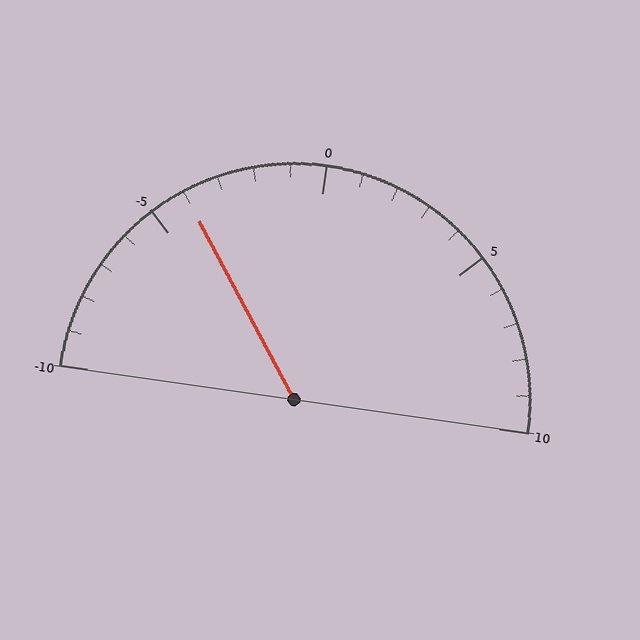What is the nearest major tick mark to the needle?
The nearest major tick mark is -5.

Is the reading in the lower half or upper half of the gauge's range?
The reading is in the lower half of the range (-10 to 10).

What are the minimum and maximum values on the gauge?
The gauge ranges from -10 to 10.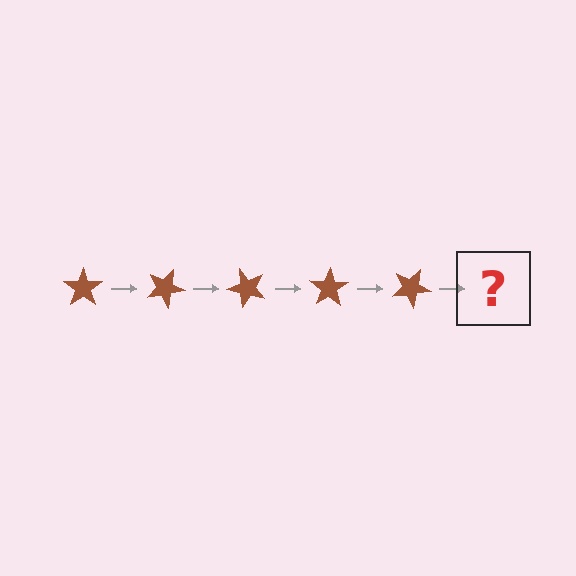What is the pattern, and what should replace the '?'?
The pattern is that the star rotates 25 degrees each step. The '?' should be a brown star rotated 125 degrees.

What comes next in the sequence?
The next element should be a brown star rotated 125 degrees.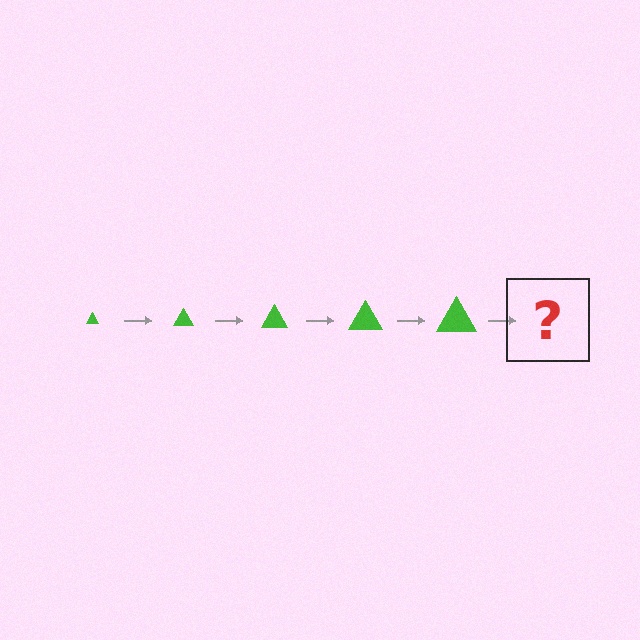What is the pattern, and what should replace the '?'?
The pattern is that the triangle gets progressively larger each step. The '?' should be a green triangle, larger than the previous one.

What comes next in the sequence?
The next element should be a green triangle, larger than the previous one.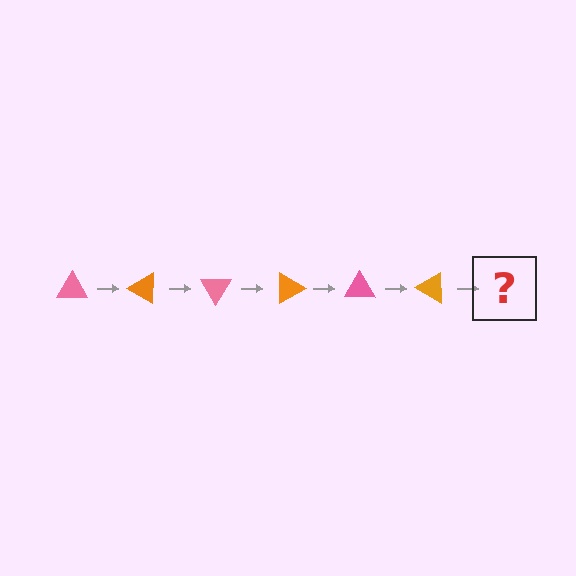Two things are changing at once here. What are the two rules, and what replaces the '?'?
The two rules are that it rotates 30 degrees each step and the color cycles through pink and orange. The '?' should be a pink triangle, rotated 180 degrees from the start.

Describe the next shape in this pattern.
It should be a pink triangle, rotated 180 degrees from the start.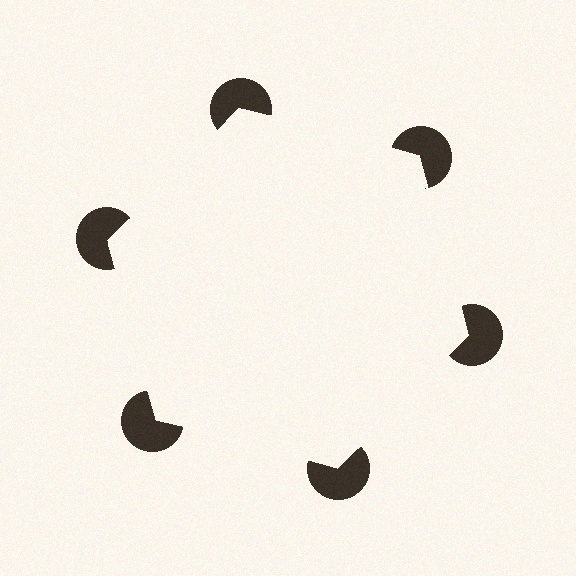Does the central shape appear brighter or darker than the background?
It typically appears slightly brighter than the background, even though no actual brightness change is drawn.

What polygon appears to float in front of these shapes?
An illusory hexagon — its edges are inferred from the aligned wedge cuts in the pac-man discs, not physically drawn.